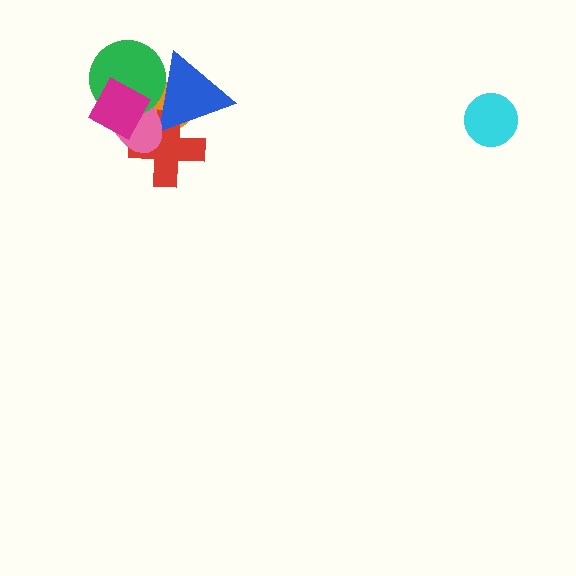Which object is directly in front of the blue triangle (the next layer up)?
The pink ellipse is directly in front of the blue triangle.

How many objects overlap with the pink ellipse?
5 objects overlap with the pink ellipse.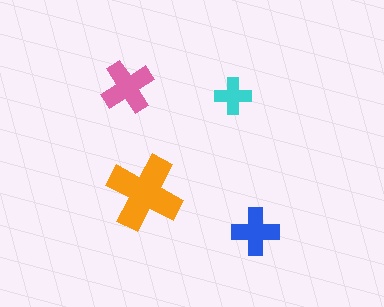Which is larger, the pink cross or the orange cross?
The orange one.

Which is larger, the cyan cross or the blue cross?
The blue one.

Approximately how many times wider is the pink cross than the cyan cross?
About 1.5 times wider.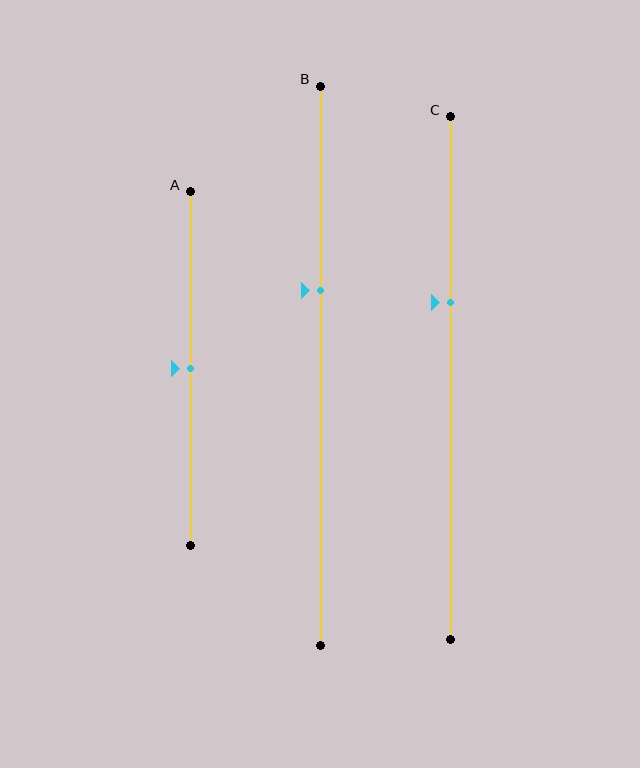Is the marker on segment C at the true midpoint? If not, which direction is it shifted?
No, the marker on segment C is shifted upward by about 14% of the segment length.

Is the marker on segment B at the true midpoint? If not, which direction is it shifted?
No, the marker on segment B is shifted upward by about 14% of the segment length.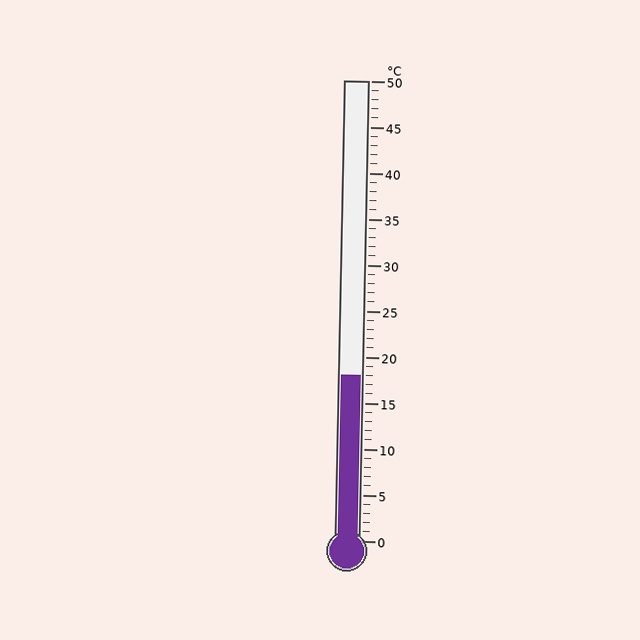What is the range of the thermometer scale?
The thermometer scale ranges from 0°C to 50°C.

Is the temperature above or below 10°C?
The temperature is above 10°C.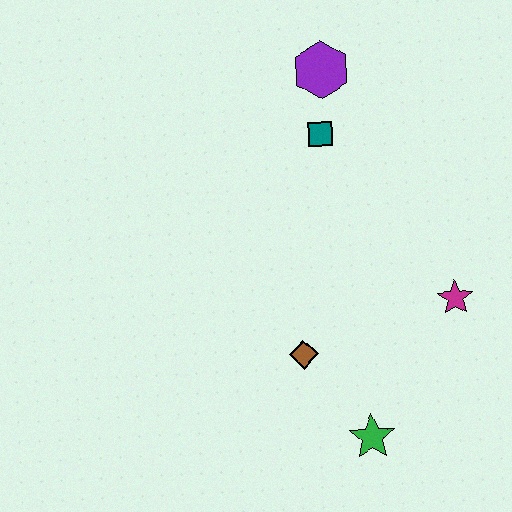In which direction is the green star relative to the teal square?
The green star is below the teal square.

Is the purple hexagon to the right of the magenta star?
No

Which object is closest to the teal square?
The purple hexagon is closest to the teal square.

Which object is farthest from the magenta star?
The purple hexagon is farthest from the magenta star.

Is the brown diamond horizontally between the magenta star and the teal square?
No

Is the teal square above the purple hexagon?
No